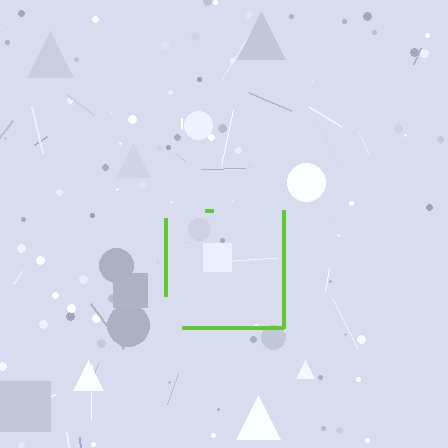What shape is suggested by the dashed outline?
The dashed outline suggests a square.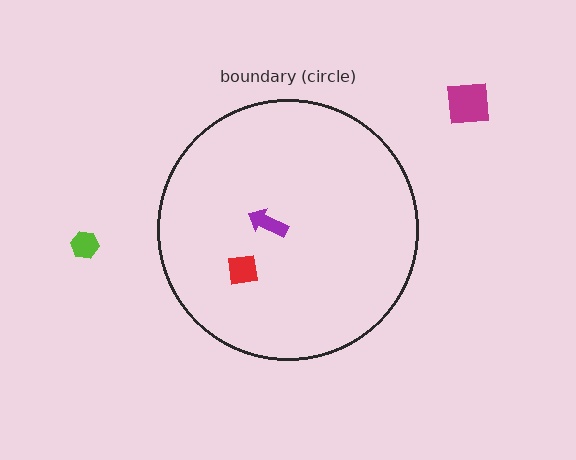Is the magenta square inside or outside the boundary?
Outside.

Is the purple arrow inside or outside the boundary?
Inside.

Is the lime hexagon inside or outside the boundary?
Outside.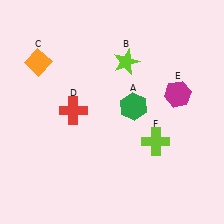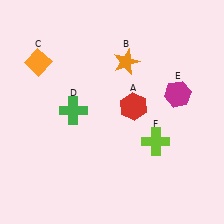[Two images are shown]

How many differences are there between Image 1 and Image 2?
There are 3 differences between the two images.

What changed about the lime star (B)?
In Image 1, B is lime. In Image 2, it changed to orange.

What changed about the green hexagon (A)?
In Image 1, A is green. In Image 2, it changed to red.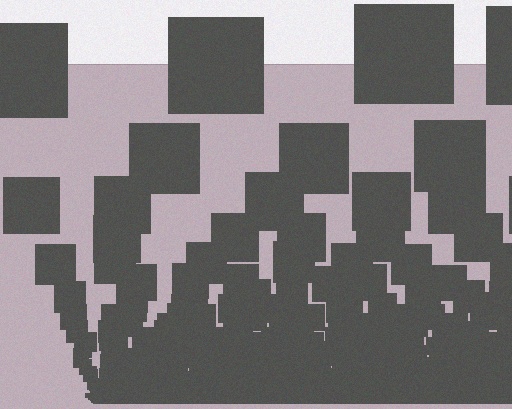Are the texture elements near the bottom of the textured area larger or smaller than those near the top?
Smaller. The gradient is inverted — elements near the bottom are smaller and denser.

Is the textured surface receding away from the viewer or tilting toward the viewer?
The surface appears to tilt toward the viewer. Texture elements get larger and sparser toward the top.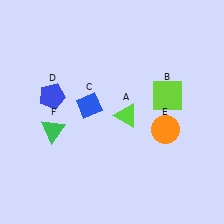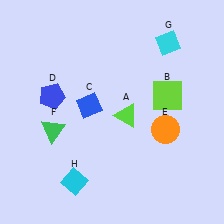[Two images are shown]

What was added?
A cyan diamond (G), a cyan diamond (H) were added in Image 2.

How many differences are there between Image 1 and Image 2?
There are 2 differences between the two images.